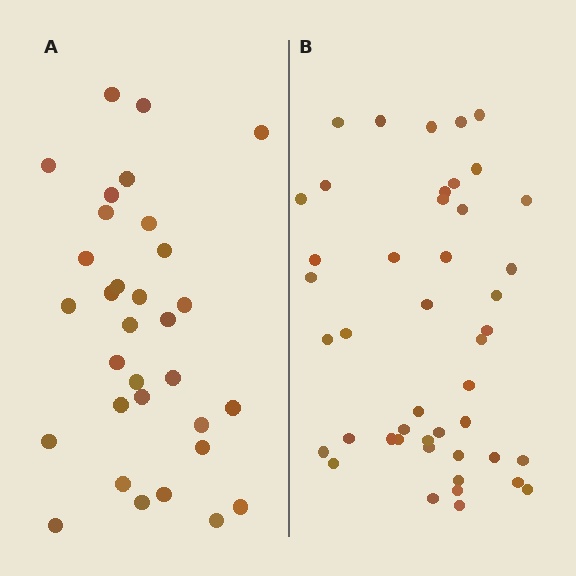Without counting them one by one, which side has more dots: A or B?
Region B (the right region) has more dots.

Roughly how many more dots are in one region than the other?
Region B has approximately 15 more dots than region A.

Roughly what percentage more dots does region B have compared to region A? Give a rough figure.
About 40% more.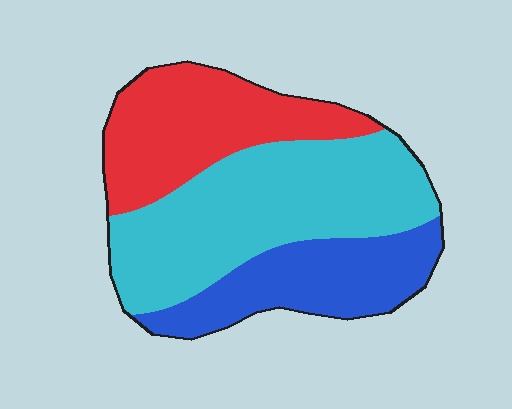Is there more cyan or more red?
Cyan.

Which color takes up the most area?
Cyan, at roughly 45%.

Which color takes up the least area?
Blue, at roughly 25%.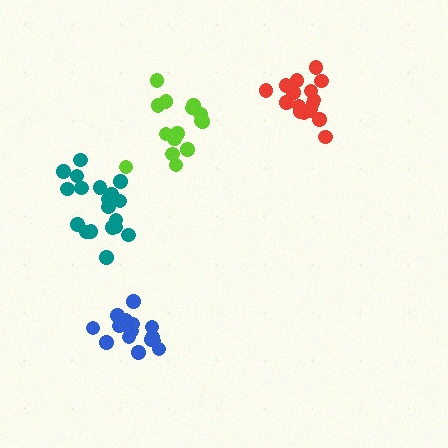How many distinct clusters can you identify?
There are 4 distinct clusters.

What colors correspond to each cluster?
The clusters are colored: teal, red, blue, lime.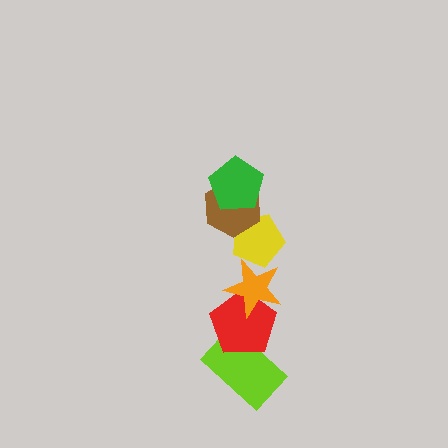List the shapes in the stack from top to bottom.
From top to bottom: the green pentagon, the brown hexagon, the yellow pentagon, the orange star, the red pentagon, the lime rectangle.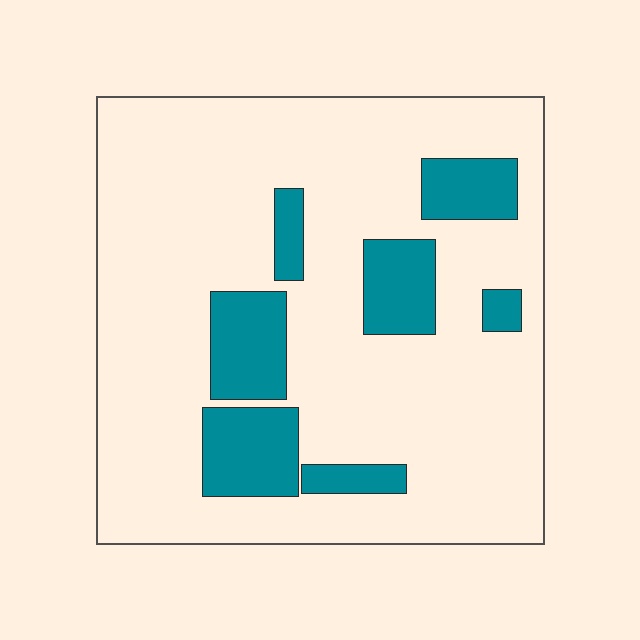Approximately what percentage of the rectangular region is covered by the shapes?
Approximately 20%.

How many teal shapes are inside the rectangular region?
7.